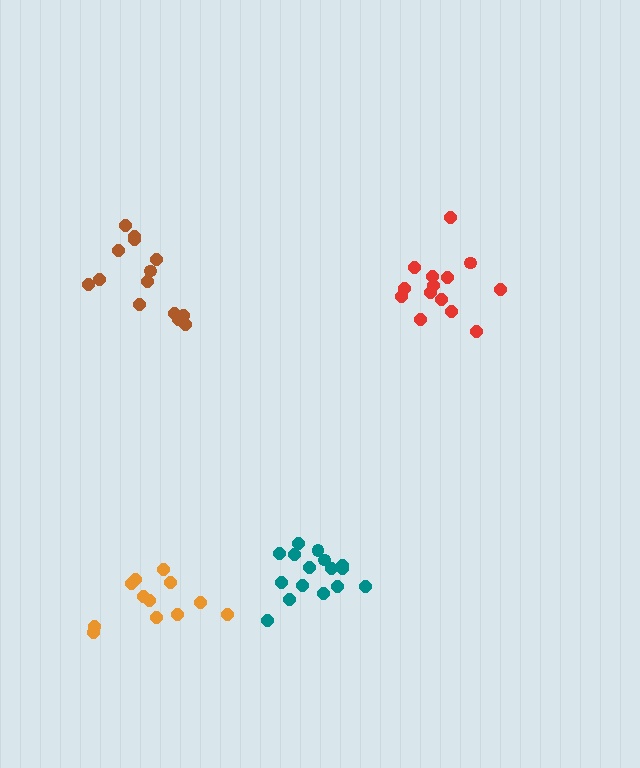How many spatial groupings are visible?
There are 4 spatial groupings.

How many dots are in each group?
Group 1: 14 dots, Group 2: 14 dots, Group 3: 16 dots, Group 4: 12 dots (56 total).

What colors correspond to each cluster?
The clusters are colored: brown, red, teal, orange.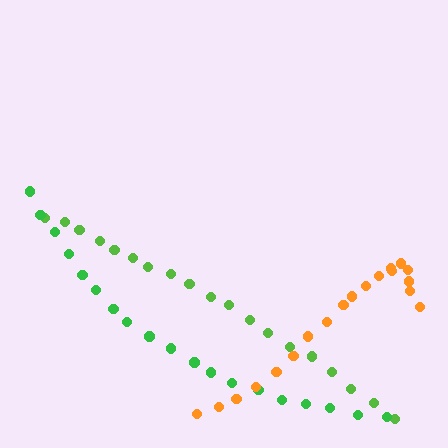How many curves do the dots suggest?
There are 3 distinct paths.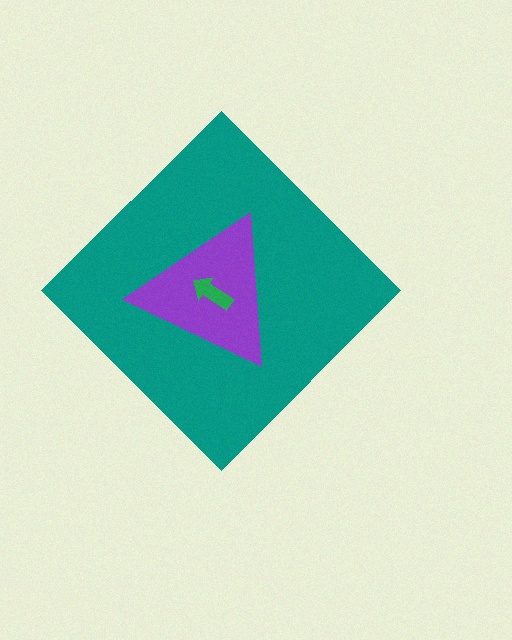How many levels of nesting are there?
3.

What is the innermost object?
The green arrow.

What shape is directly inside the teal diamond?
The purple triangle.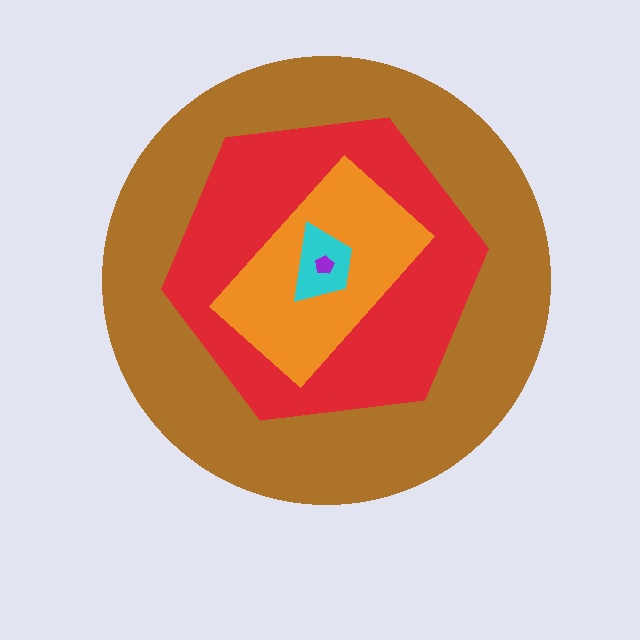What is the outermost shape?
The brown circle.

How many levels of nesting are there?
5.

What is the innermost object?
The purple pentagon.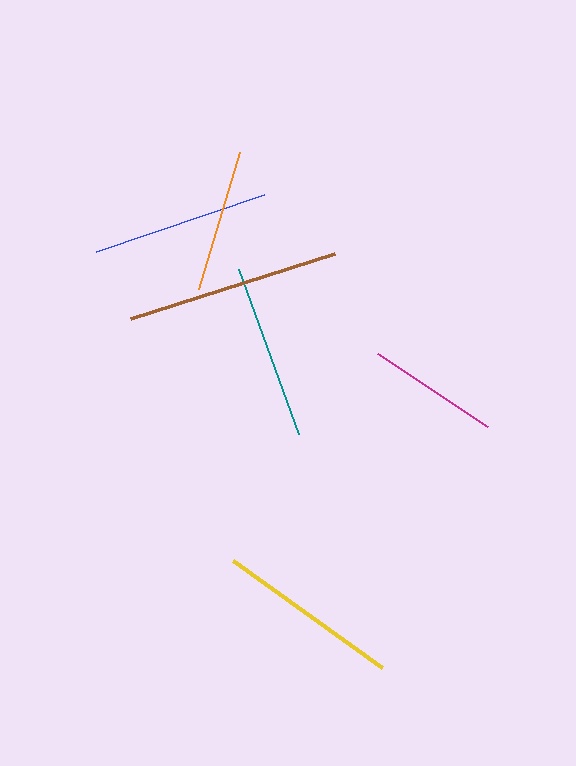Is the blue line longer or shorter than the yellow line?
The yellow line is longer than the blue line.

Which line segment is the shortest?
The magenta line is the shortest at approximately 131 pixels.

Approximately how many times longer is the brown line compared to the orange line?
The brown line is approximately 1.5 times the length of the orange line.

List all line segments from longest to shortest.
From longest to shortest: brown, yellow, blue, teal, orange, magenta.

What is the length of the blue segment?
The blue segment is approximately 178 pixels long.